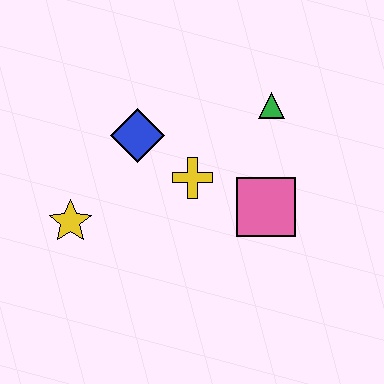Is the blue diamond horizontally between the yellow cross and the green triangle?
No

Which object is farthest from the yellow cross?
The yellow star is farthest from the yellow cross.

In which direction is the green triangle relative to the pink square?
The green triangle is above the pink square.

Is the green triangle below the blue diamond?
No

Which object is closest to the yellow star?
The blue diamond is closest to the yellow star.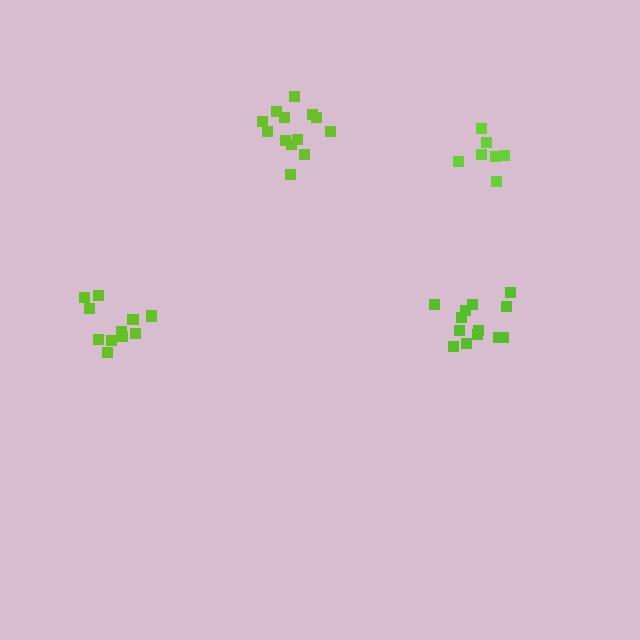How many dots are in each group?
Group 1: 7 dots, Group 2: 13 dots, Group 3: 11 dots, Group 4: 13 dots (44 total).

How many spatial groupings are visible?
There are 4 spatial groupings.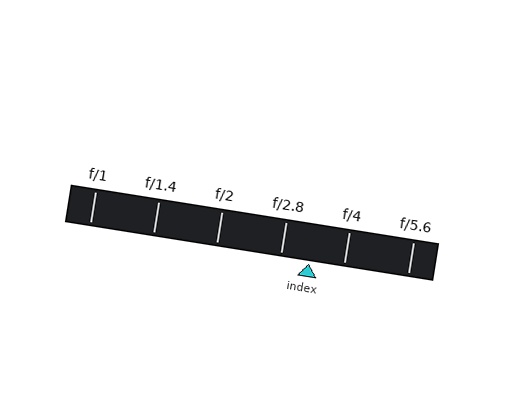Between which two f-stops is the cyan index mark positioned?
The index mark is between f/2.8 and f/4.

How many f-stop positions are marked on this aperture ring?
There are 6 f-stop positions marked.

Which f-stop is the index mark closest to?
The index mark is closest to f/2.8.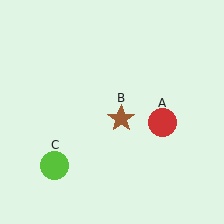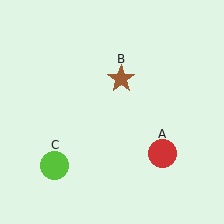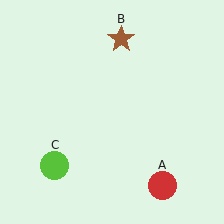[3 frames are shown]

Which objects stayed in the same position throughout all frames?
Lime circle (object C) remained stationary.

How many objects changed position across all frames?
2 objects changed position: red circle (object A), brown star (object B).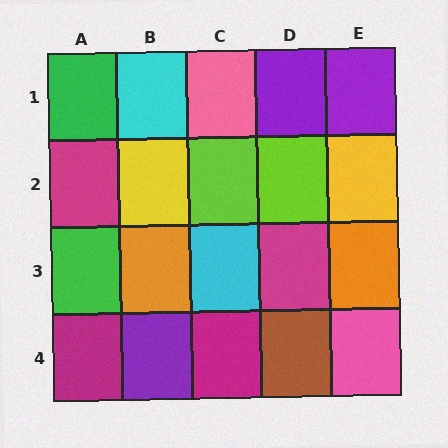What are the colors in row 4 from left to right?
Magenta, purple, magenta, brown, pink.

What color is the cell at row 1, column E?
Purple.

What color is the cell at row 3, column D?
Magenta.